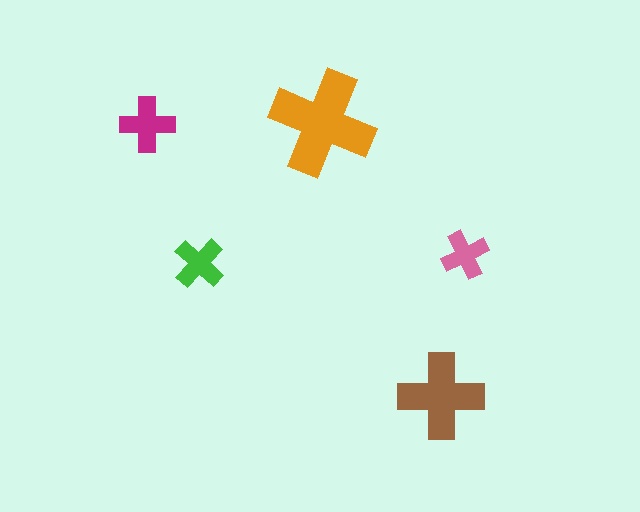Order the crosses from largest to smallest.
the orange one, the brown one, the magenta one, the green one, the pink one.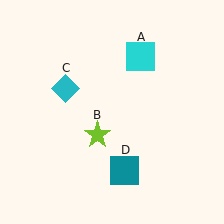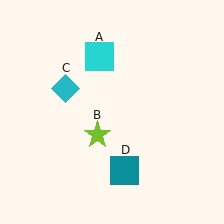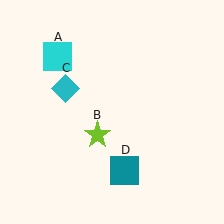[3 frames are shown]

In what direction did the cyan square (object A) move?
The cyan square (object A) moved left.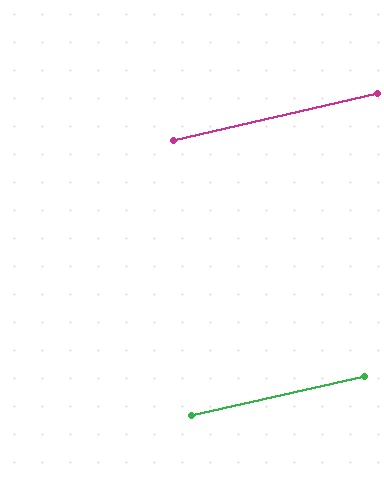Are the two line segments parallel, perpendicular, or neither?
Parallel — their directions differ by only 0.3°.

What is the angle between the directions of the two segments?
Approximately 0 degrees.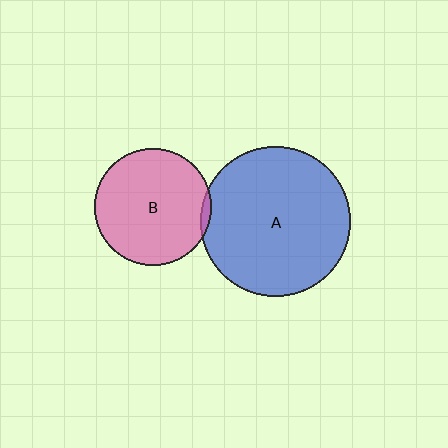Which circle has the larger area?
Circle A (blue).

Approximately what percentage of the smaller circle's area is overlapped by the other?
Approximately 5%.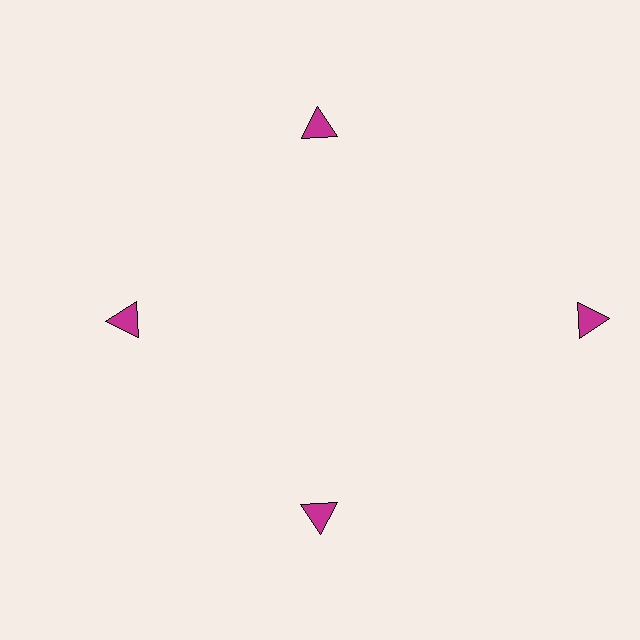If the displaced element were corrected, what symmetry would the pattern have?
It would have 4-fold rotational symmetry — the pattern would map onto itself every 90 degrees.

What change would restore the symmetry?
The symmetry would be restored by moving it inward, back onto the ring so that all 4 triangles sit at equal angles and equal distance from the center.